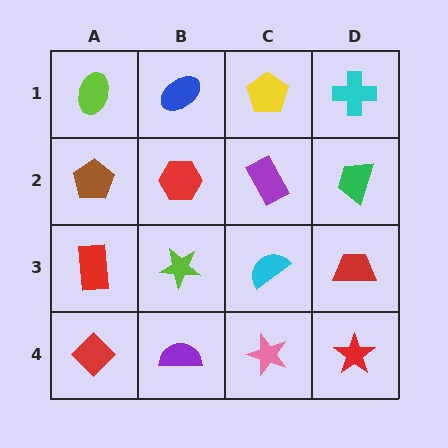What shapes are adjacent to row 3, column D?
A green trapezoid (row 2, column D), a red star (row 4, column D), a cyan semicircle (row 3, column C).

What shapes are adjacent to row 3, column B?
A red hexagon (row 2, column B), a purple semicircle (row 4, column B), a red rectangle (row 3, column A), a cyan semicircle (row 3, column C).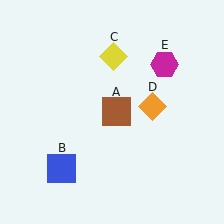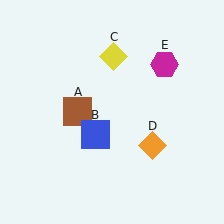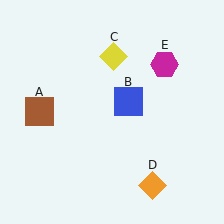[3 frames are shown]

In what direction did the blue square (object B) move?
The blue square (object B) moved up and to the right.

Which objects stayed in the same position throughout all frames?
Yellow diamond (object C) and magenta hexagon (object E) remained stationary.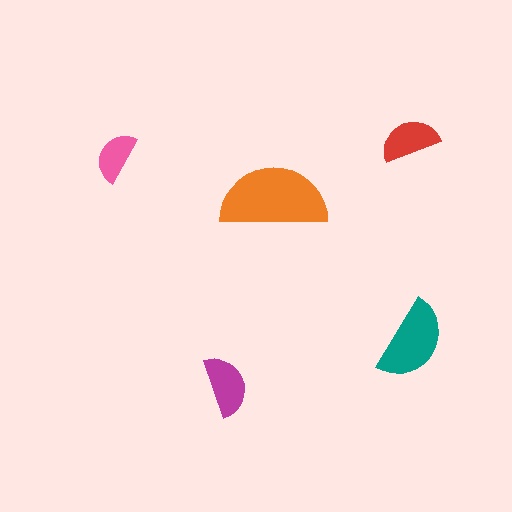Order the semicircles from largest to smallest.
the orange one, the teal one, the magenta one, the red one, the pink one.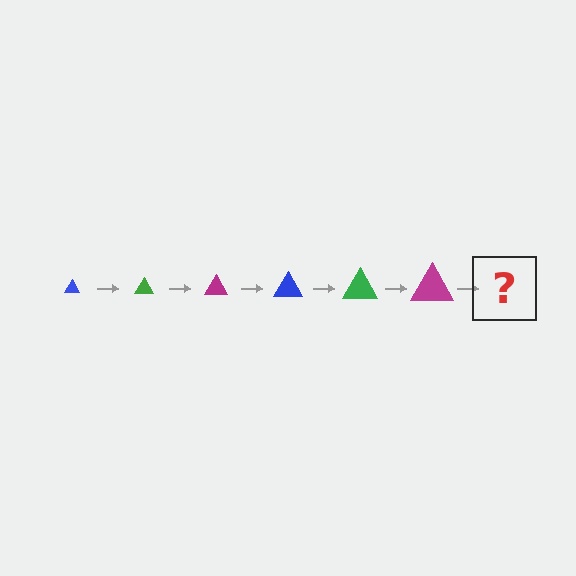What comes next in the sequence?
The next element should be a blue triangle, larger than the previous one.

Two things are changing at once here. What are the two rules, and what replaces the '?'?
The two rules are that the triangle grows larger each step and the color cycles through blue, green, and magenta. The '?' should be a blue triangle, larger than the previous one.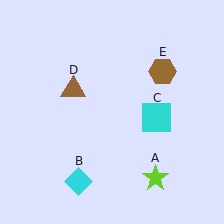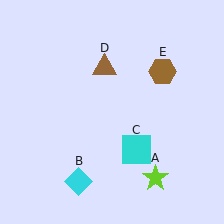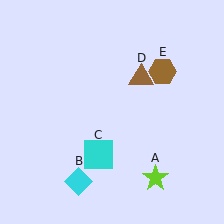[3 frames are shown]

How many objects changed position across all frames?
2 objects changed position: cyan square (object C), brown triangle (object D).